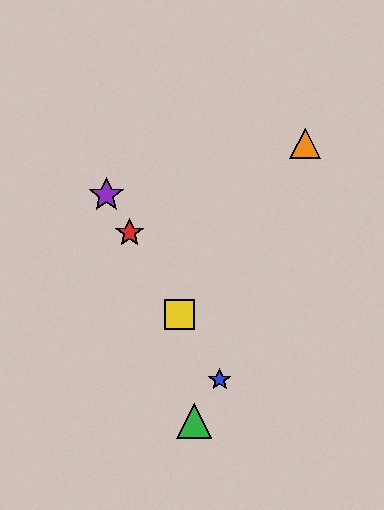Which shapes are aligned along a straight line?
The red star, the blue star, the yellow square, the purple star are aligned along a straight line.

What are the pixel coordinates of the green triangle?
The green triangle is at (194, 421).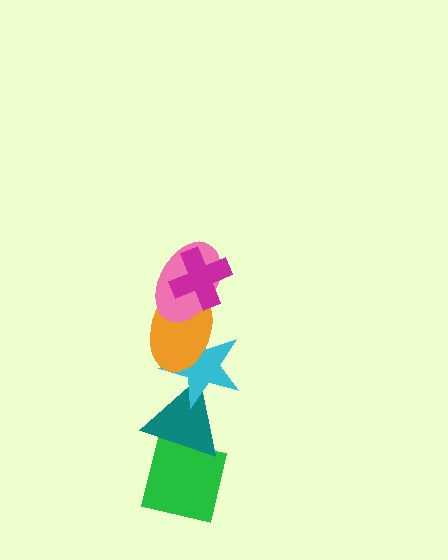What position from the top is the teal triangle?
The teal triangle is 5th from the top.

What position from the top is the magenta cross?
The magenta cross is 1st from the top.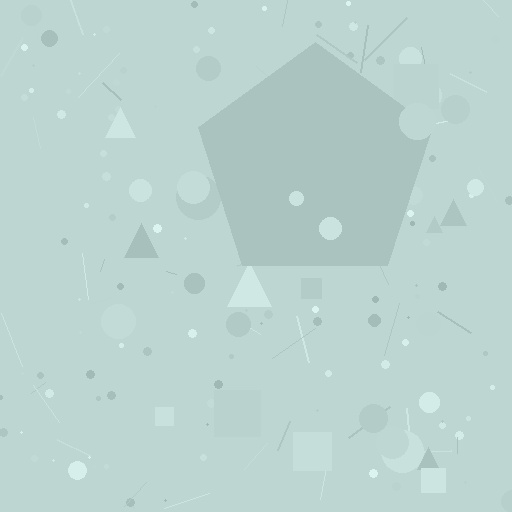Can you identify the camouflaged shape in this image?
The camouflaged shape is a pentagon.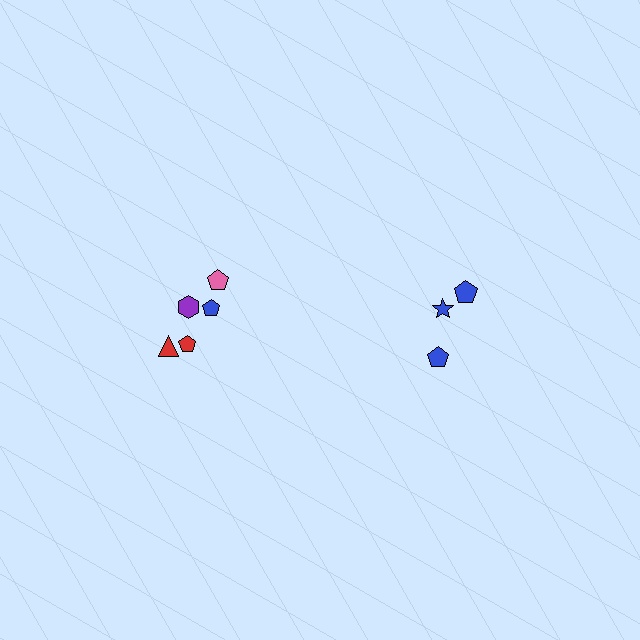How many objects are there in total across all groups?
There are 8 objects.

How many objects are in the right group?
There are 3 objects.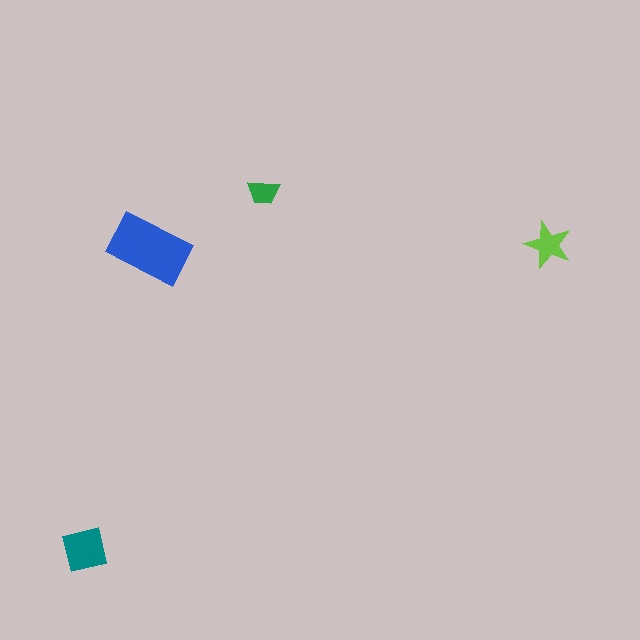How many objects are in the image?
There are 4 objects in the image.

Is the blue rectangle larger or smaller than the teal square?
Larger.